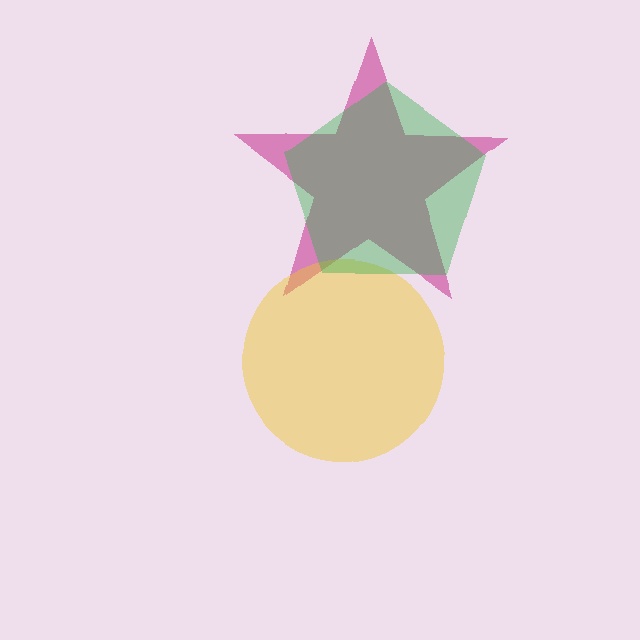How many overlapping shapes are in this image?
There are 3 overlapping shapes in the image.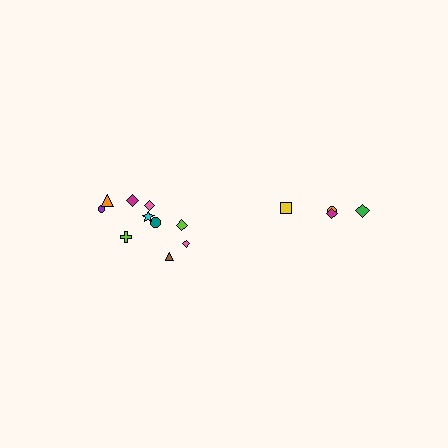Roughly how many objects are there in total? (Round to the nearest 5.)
Roughly 15 objects in total.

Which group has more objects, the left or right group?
The left group.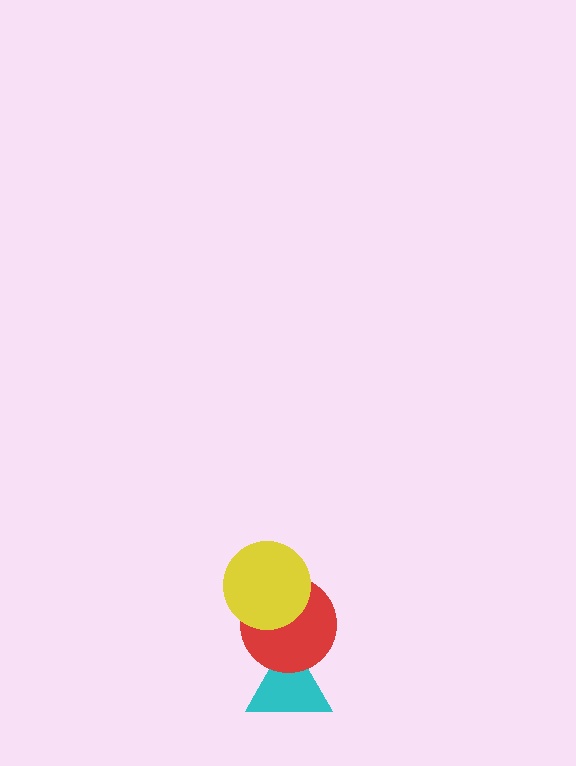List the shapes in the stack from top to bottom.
From top to bottom: the yellow circle, the red circle, the cyan triangle.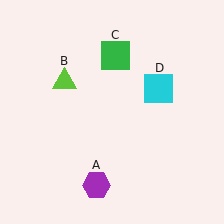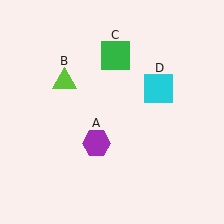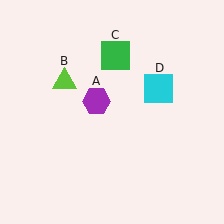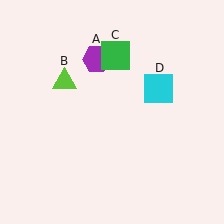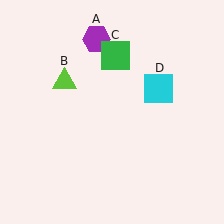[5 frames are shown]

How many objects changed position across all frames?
1 object changed position: purple hexagon (object A).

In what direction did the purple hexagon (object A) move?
The purple hexagon (object A) moved up.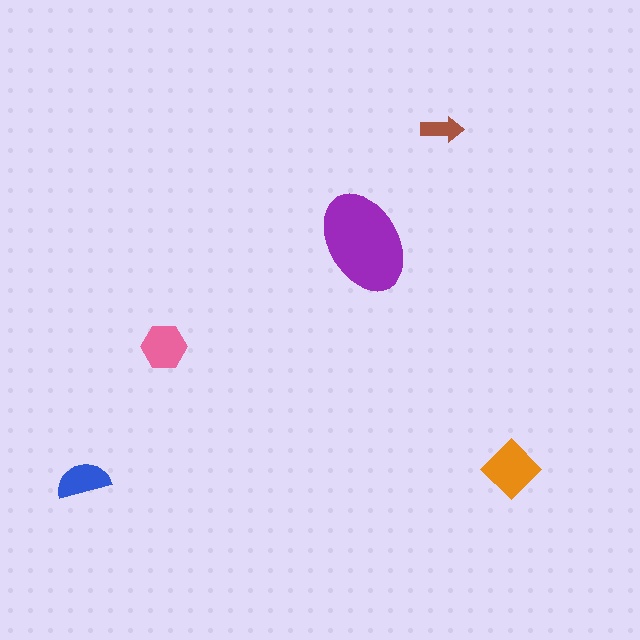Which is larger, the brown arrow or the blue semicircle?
The blue semicircle.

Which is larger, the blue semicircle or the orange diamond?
The orange diamond.